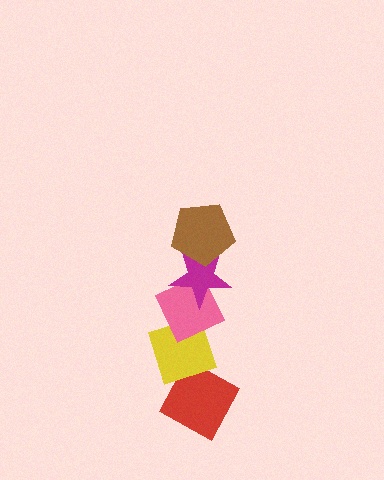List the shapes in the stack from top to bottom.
From top to bottom: the brown pentagon, the magenta star, the pink diamond, the yellow diamond, the red diamond.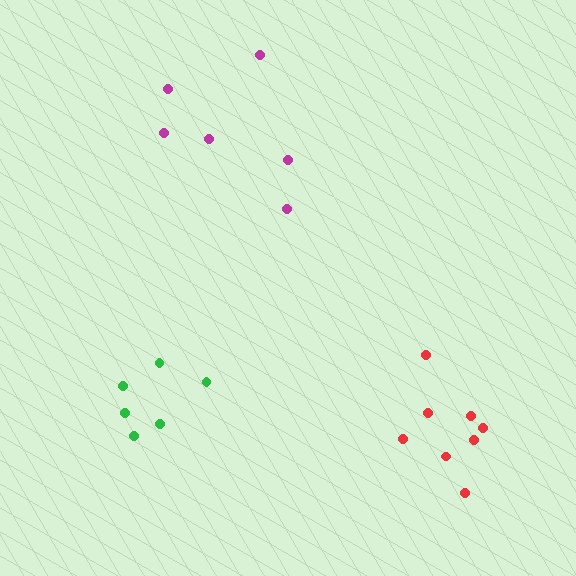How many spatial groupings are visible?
There are 3 spatial groupings.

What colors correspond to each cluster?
The clusters are colored: magenta, green, red.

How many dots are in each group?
Group 1: 6 dots, Group 2: 6 dots, Group 3: 8 dots (20 total).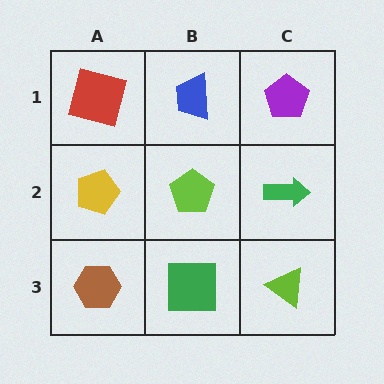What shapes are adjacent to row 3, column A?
A yellow pentagon (row 2, column A), a green square (row 3, column B).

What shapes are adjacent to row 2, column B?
A blue trapezoid (row 1, column B), a green square (row 3, column B), a yellow pentagon (row 2, column A), a green arrow (row 2, column C).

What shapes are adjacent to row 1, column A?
A yellow pentagon (row 2, column A), a blue trapezoid (row 1, column B).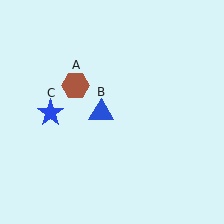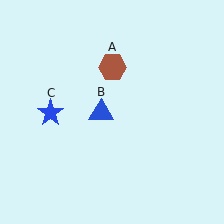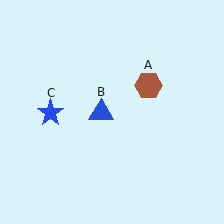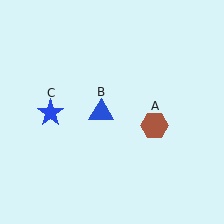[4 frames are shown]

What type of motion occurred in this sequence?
The brown hexagon (object A) rotated clockwise around the center of the scene.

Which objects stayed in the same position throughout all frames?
Blue triangle (object B) and blue star (object C) remained stationary.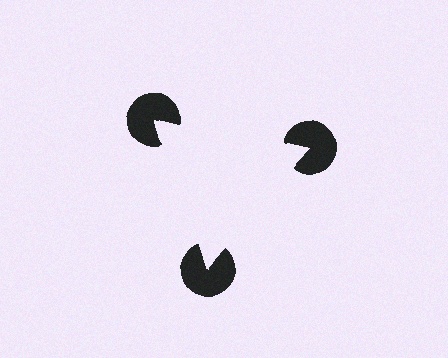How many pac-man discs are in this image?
There are 3 — one at each vertex of the illusory triangle.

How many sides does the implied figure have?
3 sides.